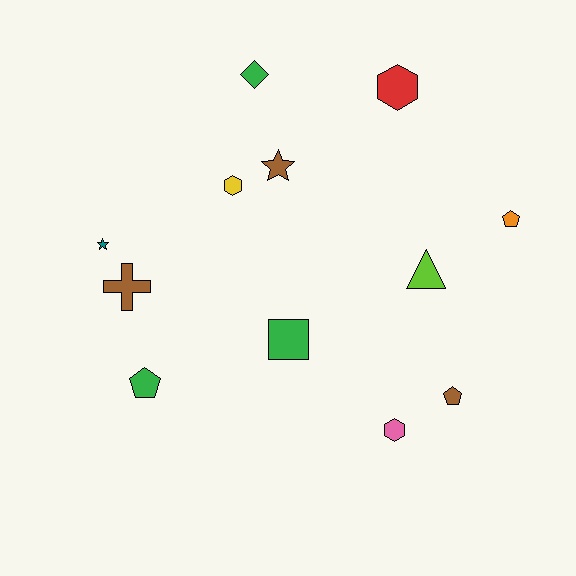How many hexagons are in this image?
There are 3 hexagons.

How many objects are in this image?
There are 12 objects.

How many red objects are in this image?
There is 1 red object.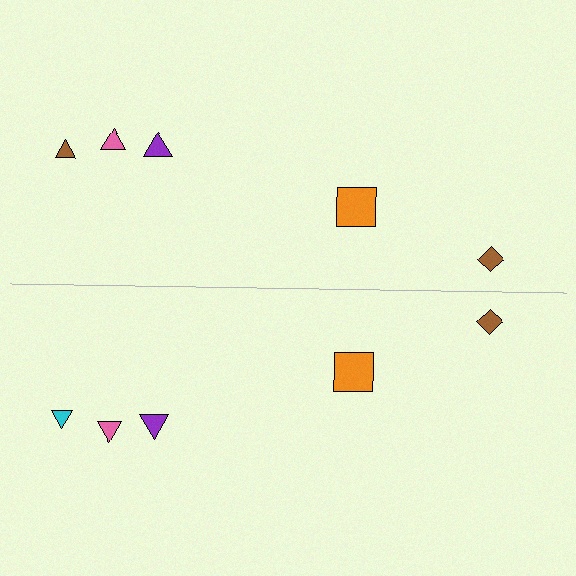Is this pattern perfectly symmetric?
No, the pattern is not perfectly symmetric. The cyan triangle on the bottom side breaks the symmetry — its mirror counterpart is brown.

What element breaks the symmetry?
The cyan triangle on the bottom side breaks the symmetry — its mirror counterpart is brown.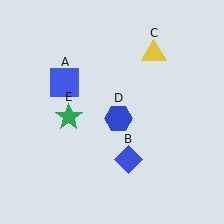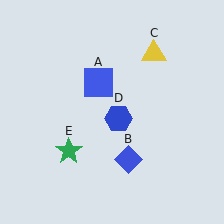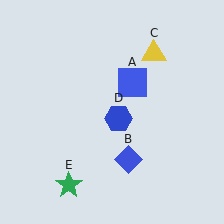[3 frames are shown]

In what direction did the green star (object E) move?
The green star (object E) moved down.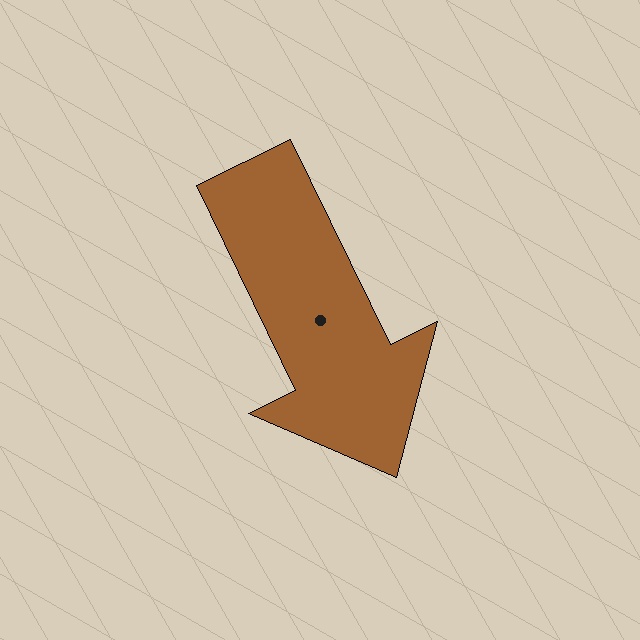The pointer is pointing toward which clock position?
Roughly 5 o'clock.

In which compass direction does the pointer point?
Southeast.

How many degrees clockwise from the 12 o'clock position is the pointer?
Approximately 154 degrees.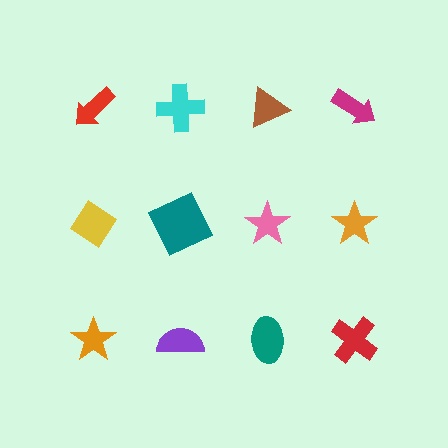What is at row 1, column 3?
A brown triangle.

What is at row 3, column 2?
A purple semicircle.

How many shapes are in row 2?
4 shapes.